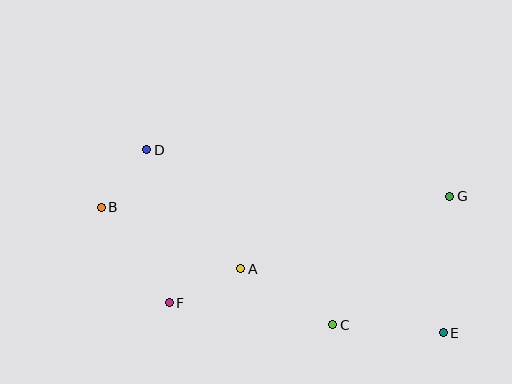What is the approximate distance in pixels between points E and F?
The distance between E and F is approximately 276 pixels.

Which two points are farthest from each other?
Points B and E are farthest from each other.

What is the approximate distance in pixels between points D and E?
The distance between D and E is approximately 349 pixels.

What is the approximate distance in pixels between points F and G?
The distance between F and G is approximately 300 pixels.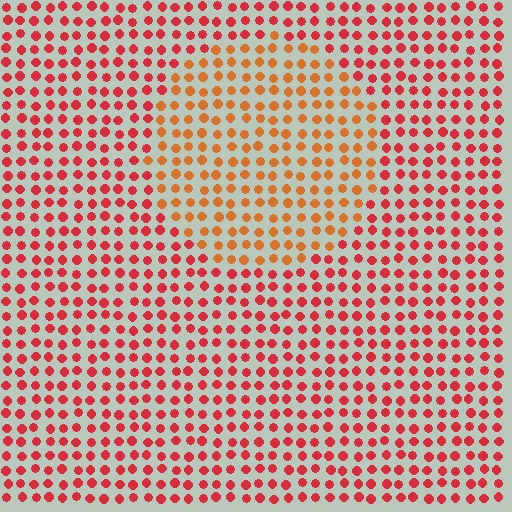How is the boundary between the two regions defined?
The boundary is defined purely by a slight shift in hue (about 31 degrees). Spacing, size, and orientation are identical on both sides.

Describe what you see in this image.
The image is filled with small red elements in a uniform arrangement. A circle-shaped region is visible where the elements are tinted to a slightly different hue, forming a subtle color boundary.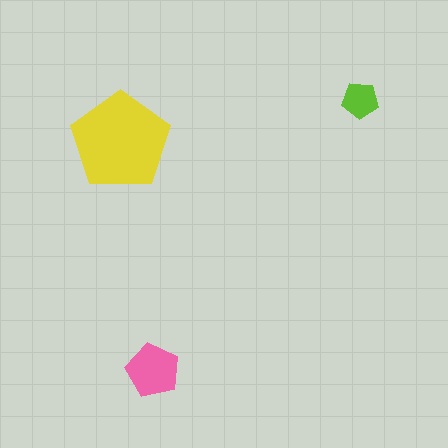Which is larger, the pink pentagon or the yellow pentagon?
The yellow one.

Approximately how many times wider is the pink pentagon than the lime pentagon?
About 1.5 times wider.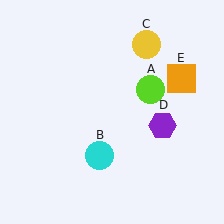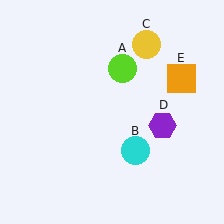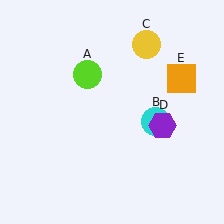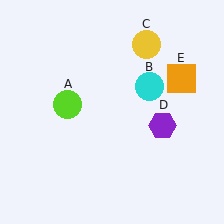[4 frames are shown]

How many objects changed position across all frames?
2 objects changed position: lime circle (object A), cyan circle (object B).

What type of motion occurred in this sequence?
The lime circle (object A), cyan circle (object B) rotated counterclockwise around the center of the scene.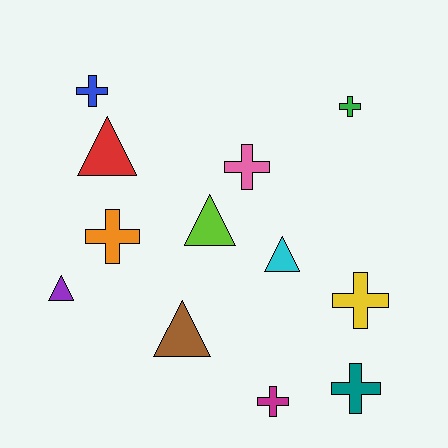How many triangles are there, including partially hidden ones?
There are 5 triangles.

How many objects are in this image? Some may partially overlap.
There are 12 objects.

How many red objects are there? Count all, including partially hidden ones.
There is 1 red object.